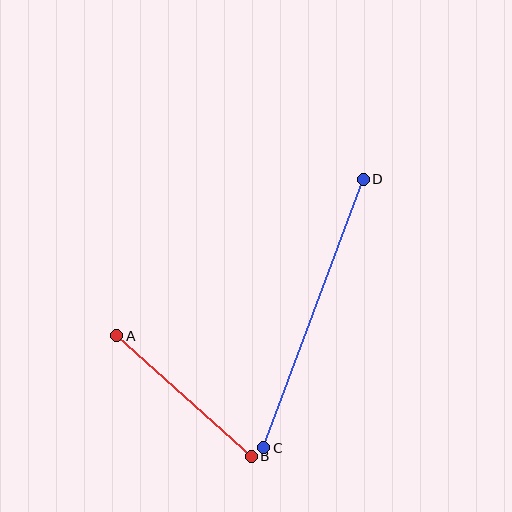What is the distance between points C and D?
The distance is approximately 286 pixels.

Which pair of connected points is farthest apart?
Points C and D are farthest apart.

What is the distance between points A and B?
The distance is approximately 181 pixels.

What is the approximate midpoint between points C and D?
The midpoint is at approximately (313, 313) pixels.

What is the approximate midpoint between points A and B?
The midpoint is at approximately (184, 396) pixels.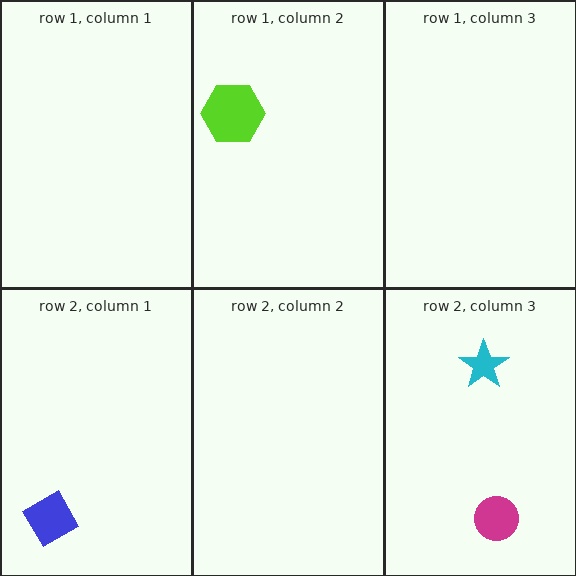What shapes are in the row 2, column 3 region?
The cyan star, the magenta circle.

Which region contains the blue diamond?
The row 2, column 1 region.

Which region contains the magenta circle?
The row 2, column 3 region.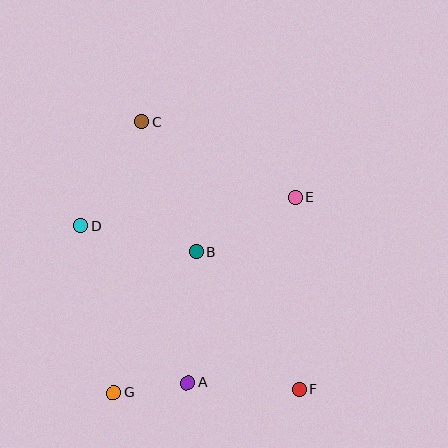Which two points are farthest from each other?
Points C and F are farthest from each other.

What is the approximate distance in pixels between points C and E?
The distance between C and E is approximately 171 pixels.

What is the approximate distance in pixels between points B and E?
The distance between B and E is approximately 113 pixels.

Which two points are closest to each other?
Points A and G are closest to each other.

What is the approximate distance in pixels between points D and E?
The distance between D and E is approximately 216 pixels.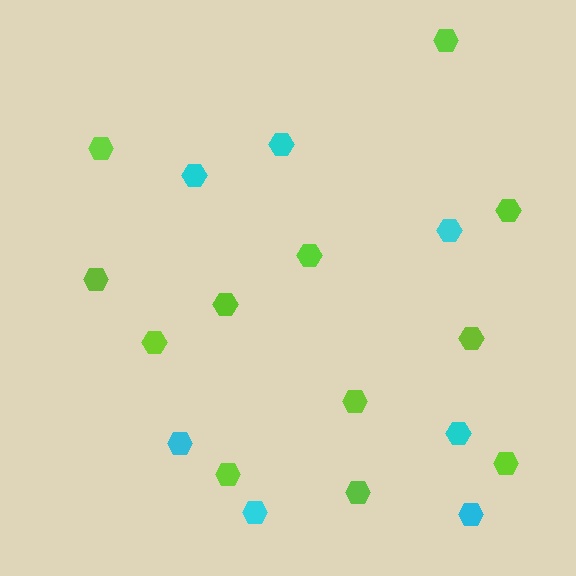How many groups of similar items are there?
There are 2 groups: one group of cyan hexagons (7) and one group of lime hexagons (12).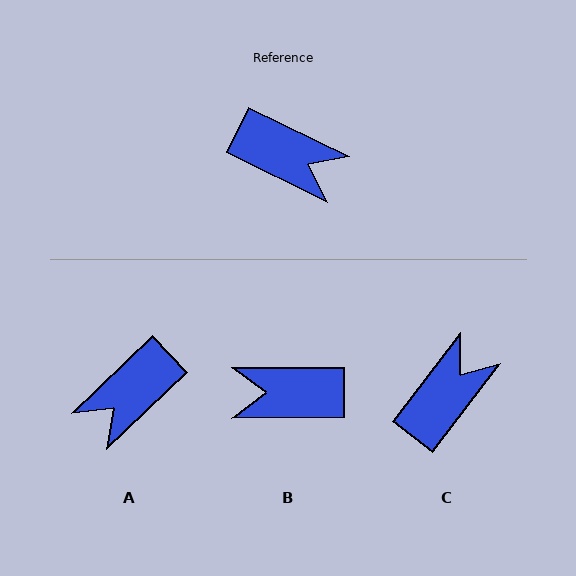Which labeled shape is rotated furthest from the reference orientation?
B, about 154 degrees away.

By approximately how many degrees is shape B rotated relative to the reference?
Approximately 154 degrees clockwise.